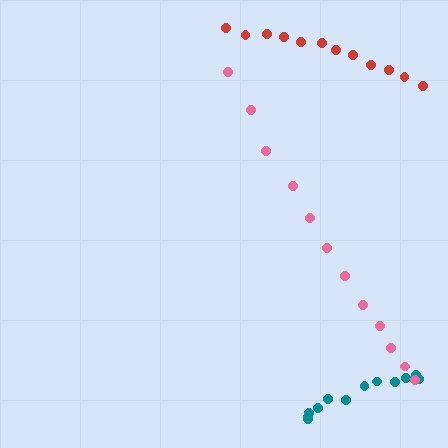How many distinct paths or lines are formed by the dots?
There are 3 distinct paths.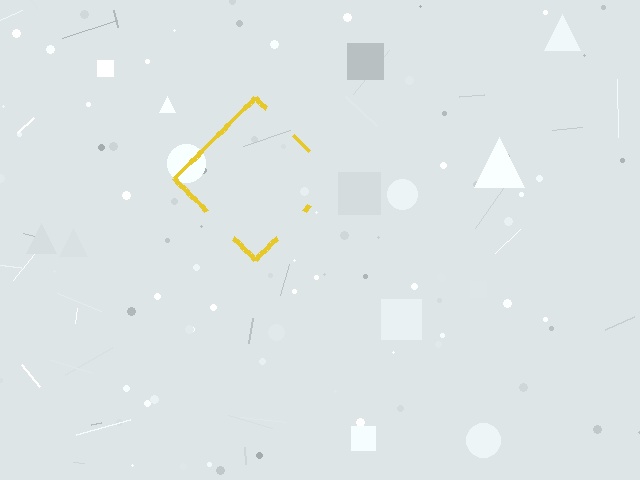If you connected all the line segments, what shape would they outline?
They would outline a diamond.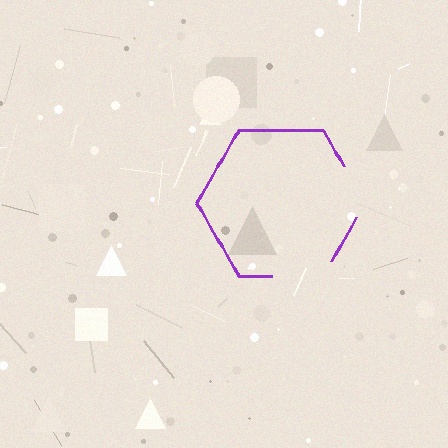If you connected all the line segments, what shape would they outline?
They would outline a hexagon.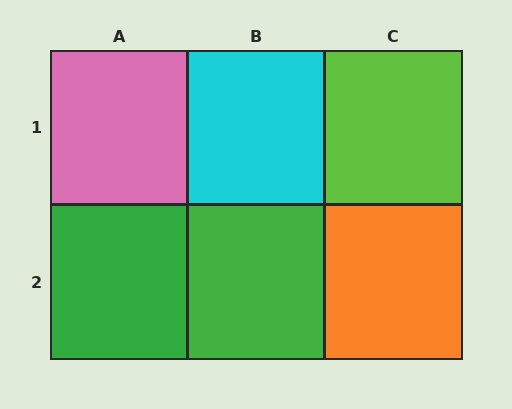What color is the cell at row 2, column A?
Green.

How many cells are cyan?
1 cell is cyan.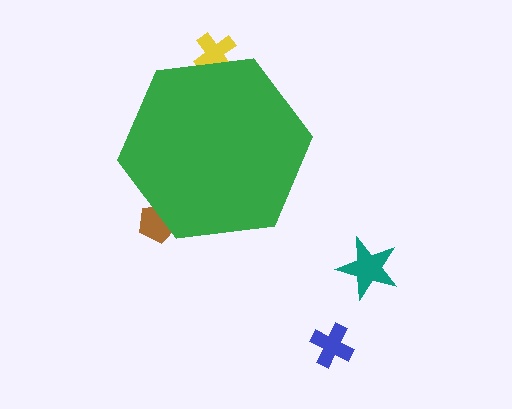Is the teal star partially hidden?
No, the teal star is fully visible.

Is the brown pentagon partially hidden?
Yes, the brown pentagon is partially hidden behind the green hexagon.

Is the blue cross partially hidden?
No, the blue cross is fully visible.